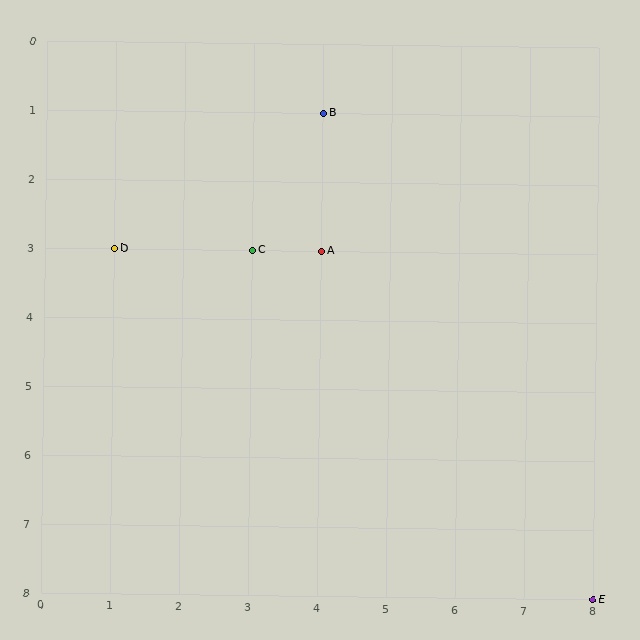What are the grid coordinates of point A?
Point A is at grid coordinates (4, 3).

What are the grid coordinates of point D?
Point D is at grid coordinates (1, 3).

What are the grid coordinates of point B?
Point B is at grid coordinates (4, 1).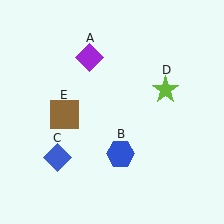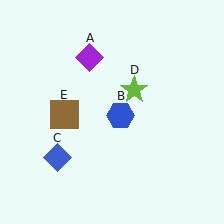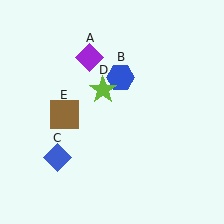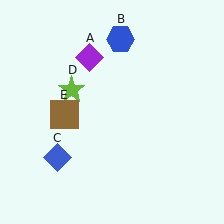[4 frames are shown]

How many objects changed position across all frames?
2 objects changed position: blue hexagon (object B), lime star (object D).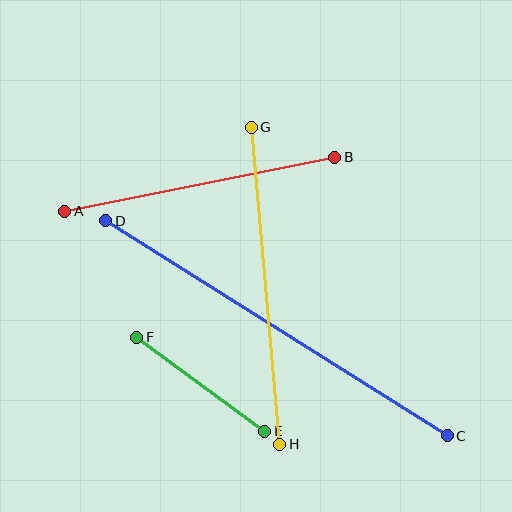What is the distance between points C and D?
The distance is approximately 404 pixels.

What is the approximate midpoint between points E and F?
The midpoint is at approximately (201, 384) pixels.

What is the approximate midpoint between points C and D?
The midpoint is at approximately (277, 328) pixels.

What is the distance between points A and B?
The distance is approximately 275 pixels.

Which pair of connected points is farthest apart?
Points C and D are farthest apart.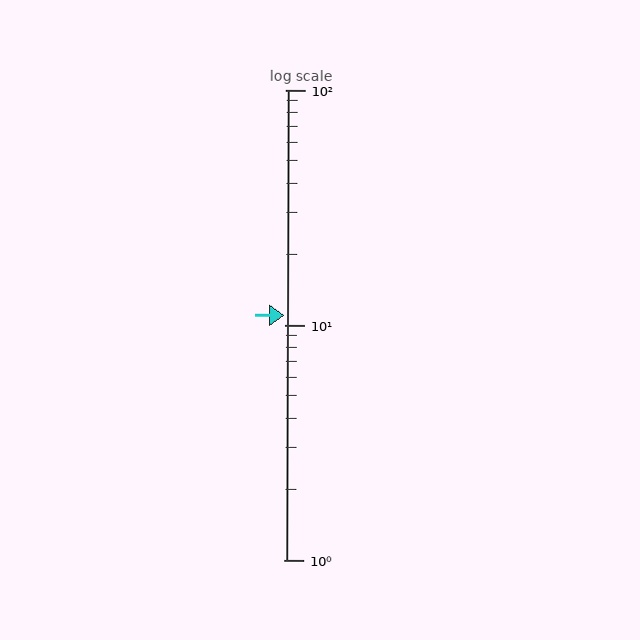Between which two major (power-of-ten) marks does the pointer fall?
The pointer is between 10 and 100.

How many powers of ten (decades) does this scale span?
The scale spans 2 decades, from 1 to 100.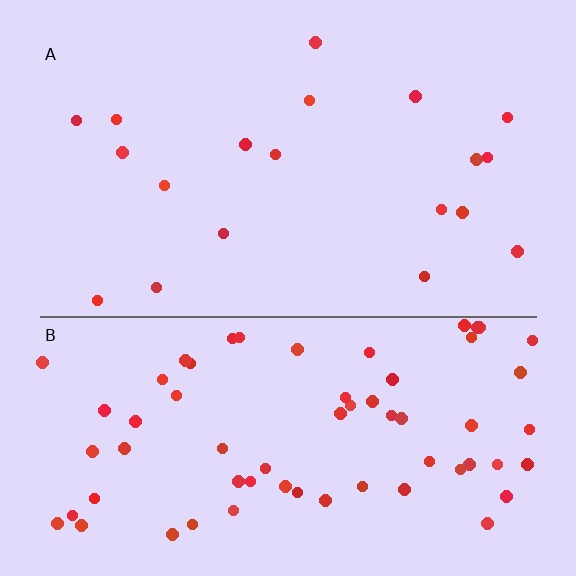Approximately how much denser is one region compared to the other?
Approximately 3.4× — region B over region A.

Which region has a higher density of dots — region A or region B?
B (the bottom).